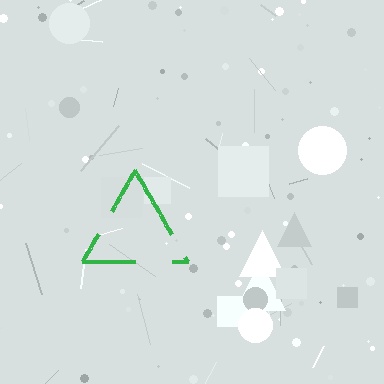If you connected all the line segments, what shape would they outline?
They would outline a triangle.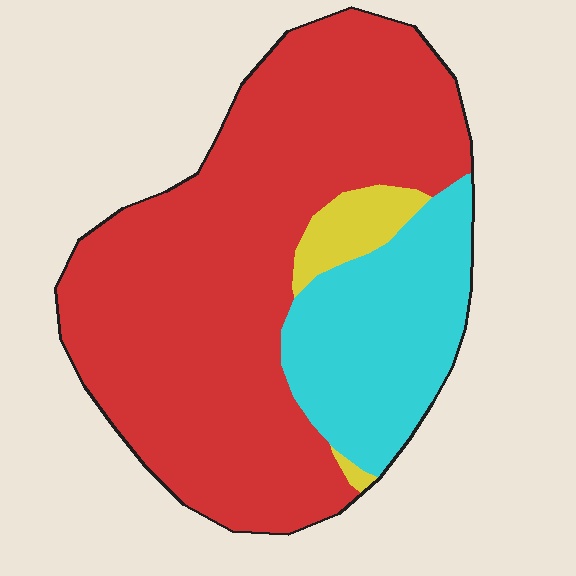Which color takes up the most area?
Red, at roughly 70%.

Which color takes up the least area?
Yellow, at roughly 5%.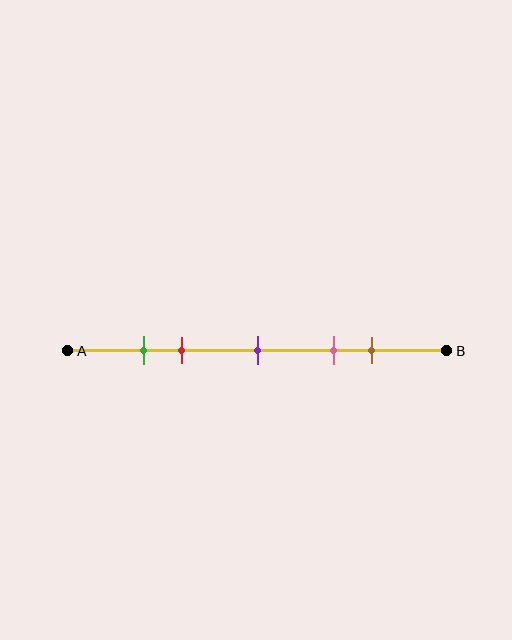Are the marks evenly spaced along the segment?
No, the marks are not evenly spaced.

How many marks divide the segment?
There are 5 marks dividing the segment.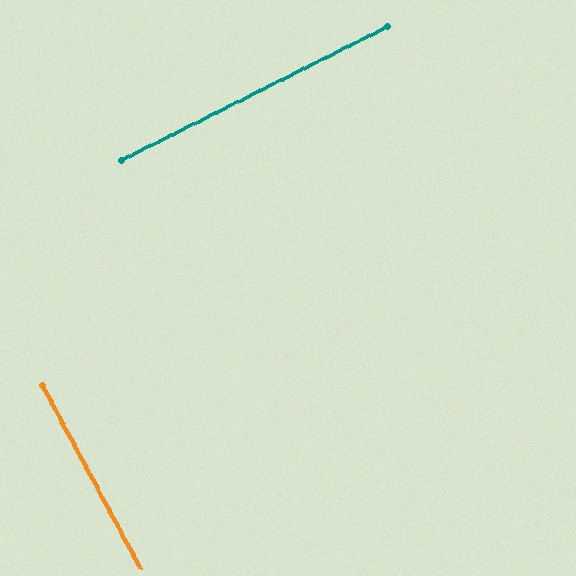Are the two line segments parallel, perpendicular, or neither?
Perpendicular — they meet at approximately 88°.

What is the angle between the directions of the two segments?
Approximately 88 degrees.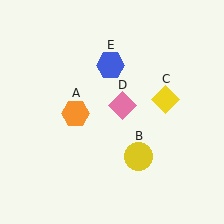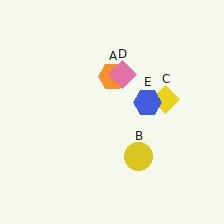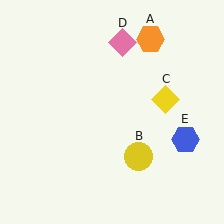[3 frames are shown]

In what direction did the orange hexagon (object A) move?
The orange hexagon (object A) moved up and to the right.